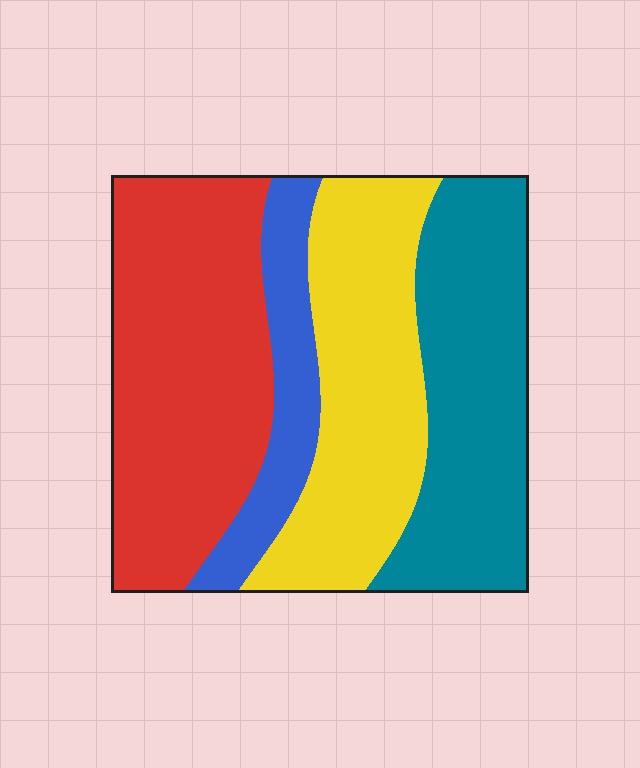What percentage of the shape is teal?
Teal covers 27% of the shape.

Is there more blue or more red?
Red.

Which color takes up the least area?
Blue, at roughly 10%.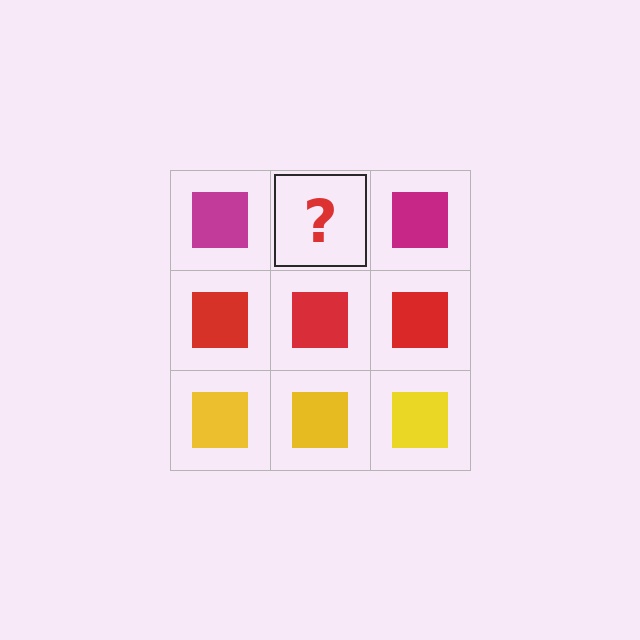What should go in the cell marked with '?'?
The missing cell should contain a magenta square.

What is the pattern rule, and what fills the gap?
The rule is that each row has a consistent color. The gap should be filled with a magenta square.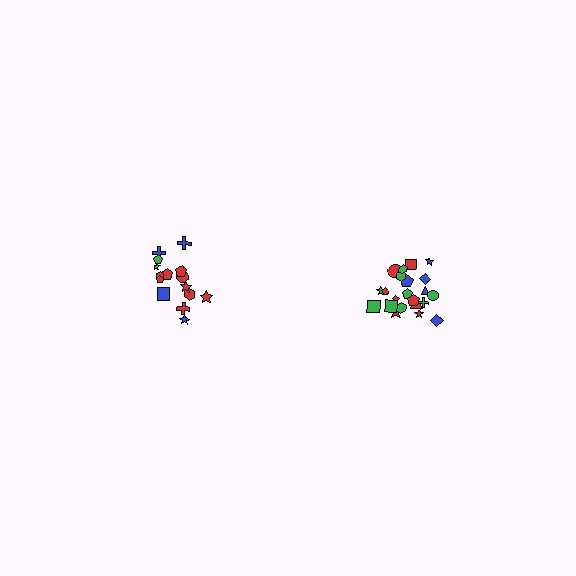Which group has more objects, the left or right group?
The right group.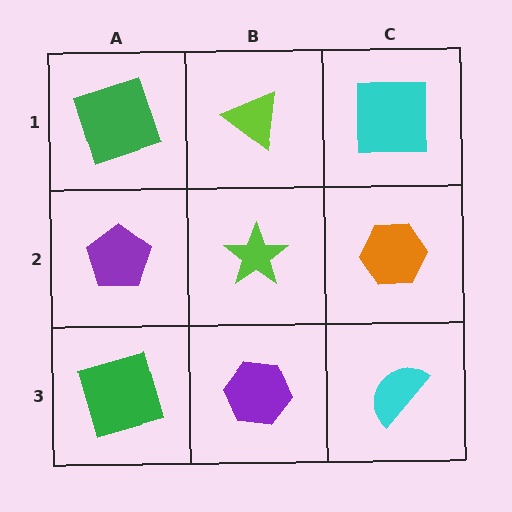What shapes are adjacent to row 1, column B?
A lime star (row 2, column B), a green square (row 1, column A), a cyan square (row 1, column C).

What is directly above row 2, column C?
A cyan square.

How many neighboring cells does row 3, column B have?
3.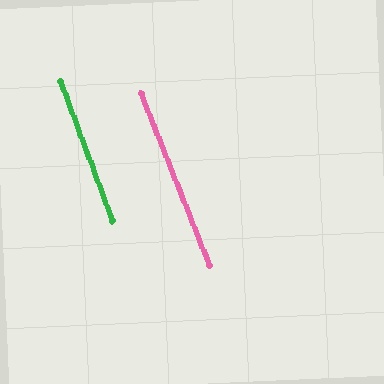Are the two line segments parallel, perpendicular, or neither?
Parallel — their directions differ by only 1.5°.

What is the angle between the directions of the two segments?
Approximately 2 degrees.